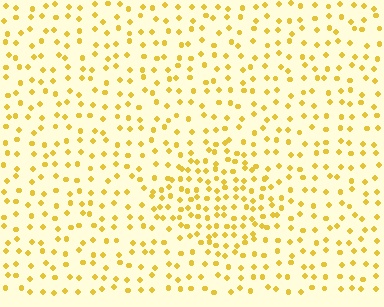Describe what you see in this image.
The image contains small yellow elements arranged at two different densities. A diamond-shaped region is visible where the elements are more densely packed than the surrounding area.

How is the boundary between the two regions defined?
The boundary is defined by a change in element density (approximately 1.8x ratio). All elements are the same color, size, and shape.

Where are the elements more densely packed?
The elements are more densely packed inside the diamond boundary.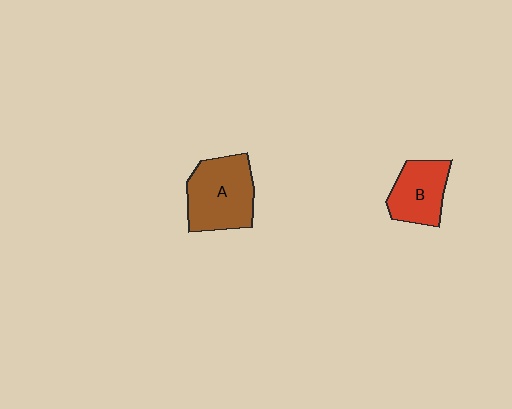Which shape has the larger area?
Shape A (brown).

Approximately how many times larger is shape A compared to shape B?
Approximately 1.4 times.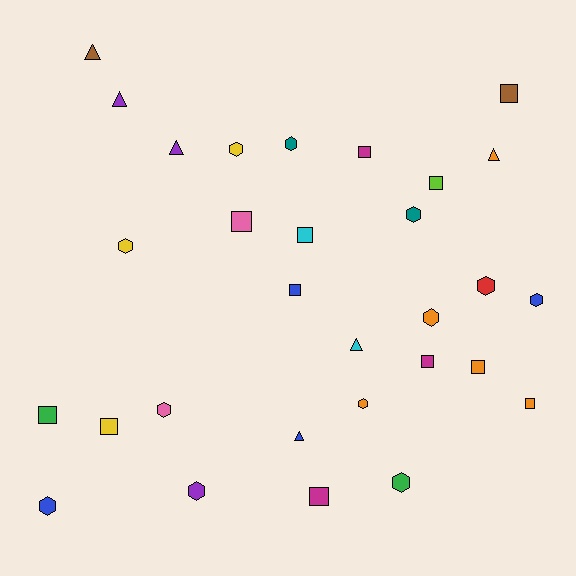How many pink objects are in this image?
There are 2 pink objects.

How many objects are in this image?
There are 30 objects.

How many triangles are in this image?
There are 6 triangles.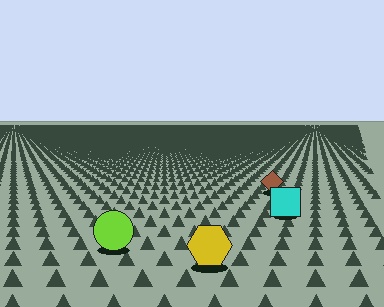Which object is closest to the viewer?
The yellow hexagon is closest. The texture marks near it are larger and more spread out.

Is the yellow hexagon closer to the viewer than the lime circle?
Yes. The yellow hexagon is closer — you can tell from the texture gradient: the ground texture is coarser near it.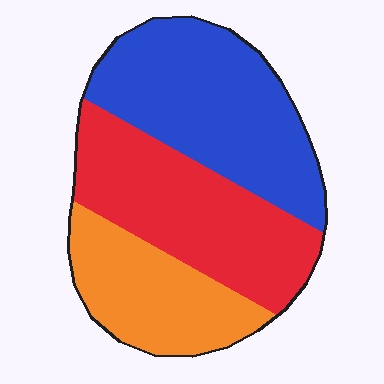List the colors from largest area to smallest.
From largest to smallest: blue, red, orange.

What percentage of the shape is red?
Red covers around 35% of the shape.